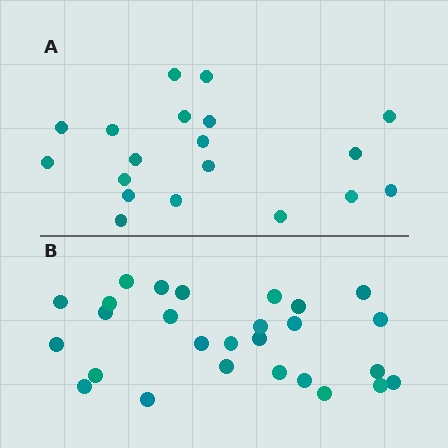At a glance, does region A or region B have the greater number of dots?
Region B (the bottom region) has more dots.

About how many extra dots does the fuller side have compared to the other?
Region B has roughly 8 or so more dots than region A.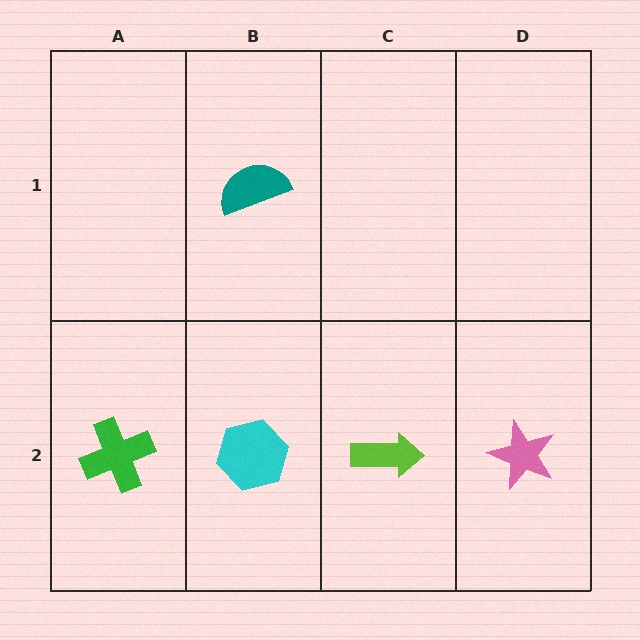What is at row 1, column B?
A teal semicircle.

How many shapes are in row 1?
1 shape.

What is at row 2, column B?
A cyan hexagon.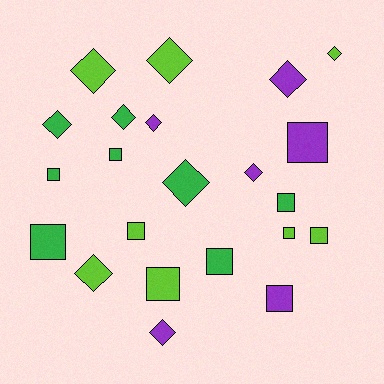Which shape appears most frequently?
Diamond, with 11 objects.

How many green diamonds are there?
There are 3 green diamonds.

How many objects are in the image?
There are 22 objects.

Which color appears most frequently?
Lime, with 8 objects.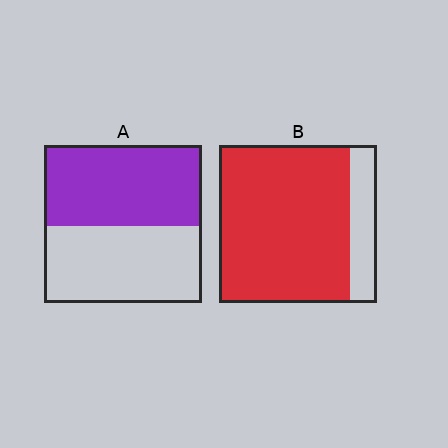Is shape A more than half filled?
Roughly half.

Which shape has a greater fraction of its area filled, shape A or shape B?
Shape B.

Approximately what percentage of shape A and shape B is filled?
A is approximately 50% and B is approximately 85%.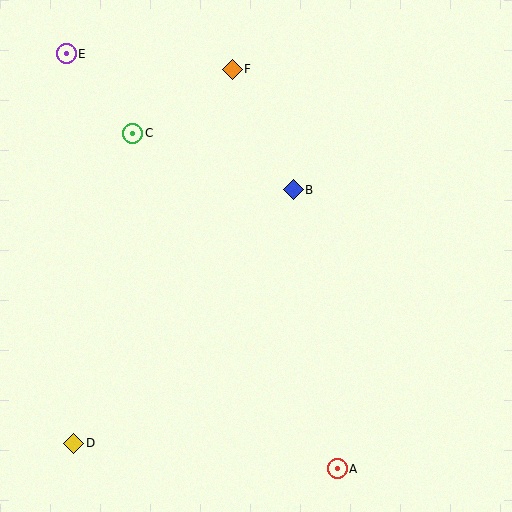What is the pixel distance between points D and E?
The distance between D and E is 390 pixels.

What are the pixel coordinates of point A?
Point A is at (337, 469).